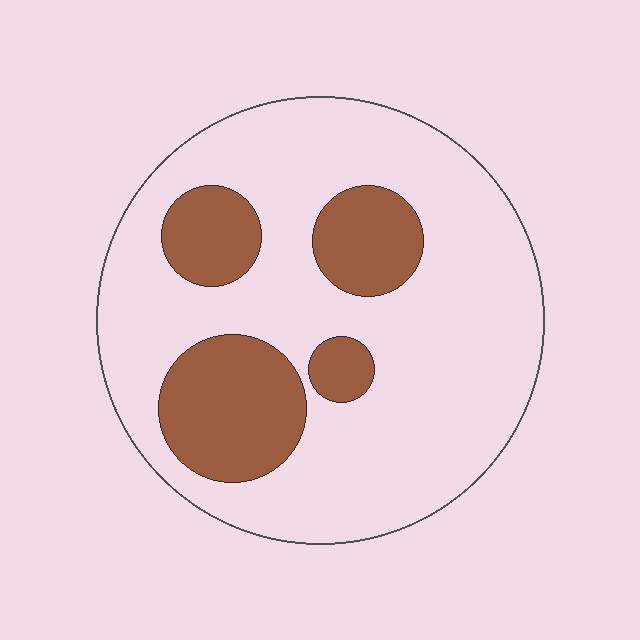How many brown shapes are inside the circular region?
4.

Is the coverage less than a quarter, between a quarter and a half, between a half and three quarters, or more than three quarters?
Less than a quarter.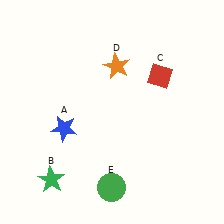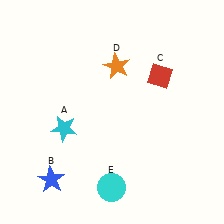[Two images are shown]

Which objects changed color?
A changed from blue to cyan. B changed from green to blue. E changed from green to cyan.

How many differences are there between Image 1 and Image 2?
There are 3 differences between the two images.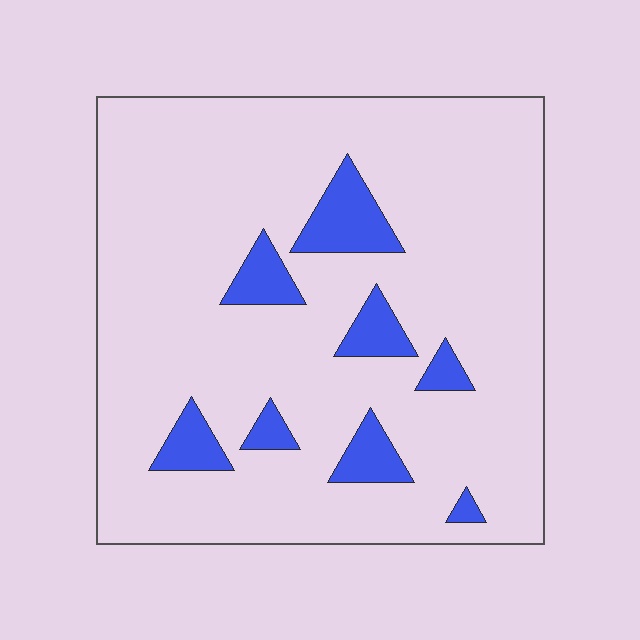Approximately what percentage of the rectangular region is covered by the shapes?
Approximately 10%.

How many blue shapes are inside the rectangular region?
8.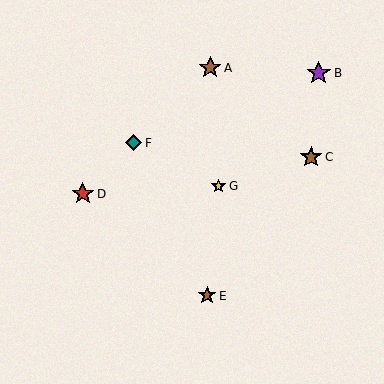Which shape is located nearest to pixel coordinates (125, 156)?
The teal diamond (labeled F) at (134, 143) is nearest to that location.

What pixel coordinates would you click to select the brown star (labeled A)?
Click at (210, 68) to select the brown star A.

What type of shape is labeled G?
Shape G is a yellow star.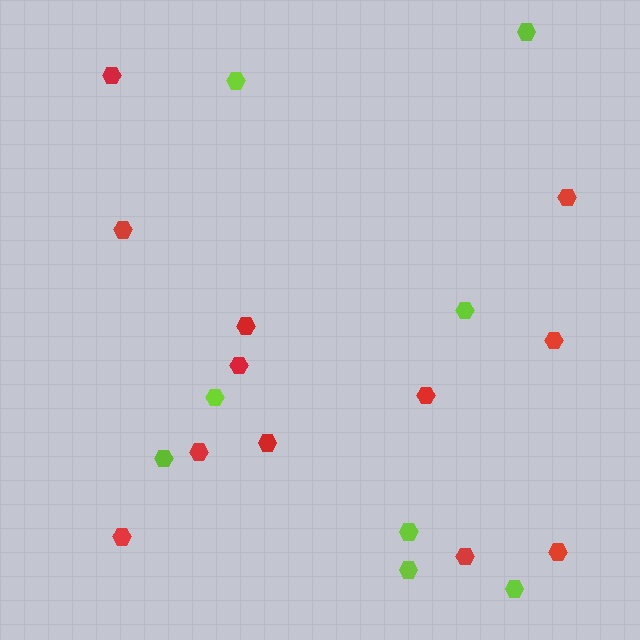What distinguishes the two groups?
There are 2 groups: one group of lime hexagons (8) and one group of red hexagons (12).